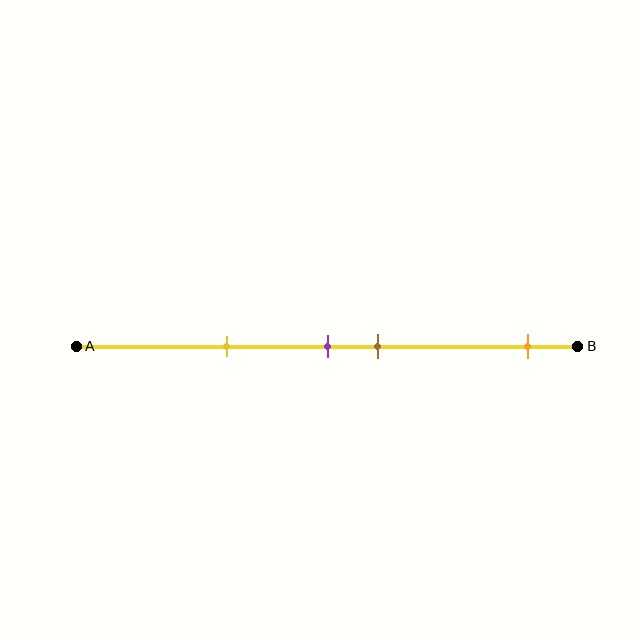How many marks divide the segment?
There are 4 marks dividing the segment.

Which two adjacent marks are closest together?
The purple and brown marks are the closest adjacent pair.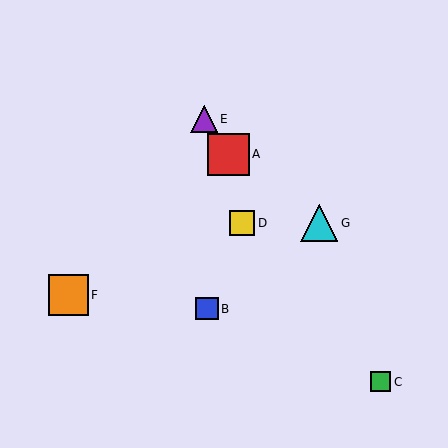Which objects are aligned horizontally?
Objects D, G are aligned horizontally.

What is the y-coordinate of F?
Object F is at y≈295.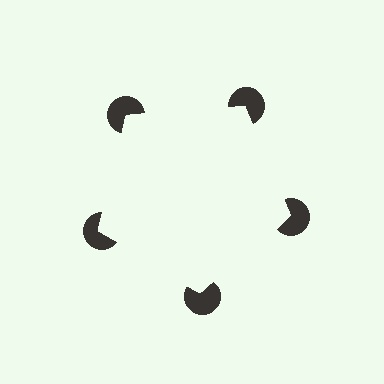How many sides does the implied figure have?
5 sides.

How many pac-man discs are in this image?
There are 5 — one at each vertex of the illusory pentagon.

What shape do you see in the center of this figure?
An illusory pentagon — its edges are inferred from the aligned wedge cuts in the pac-man discs, not physically drawn.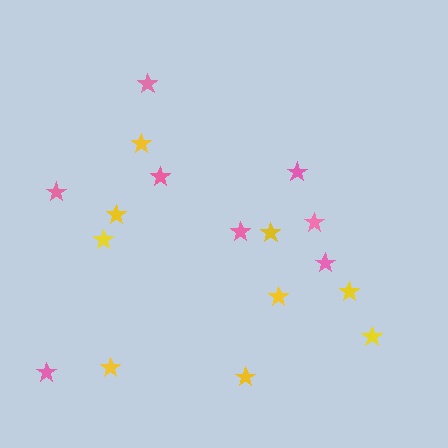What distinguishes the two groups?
There are 2 groups: one group of pink stars (8) and one group of yellow stars (9).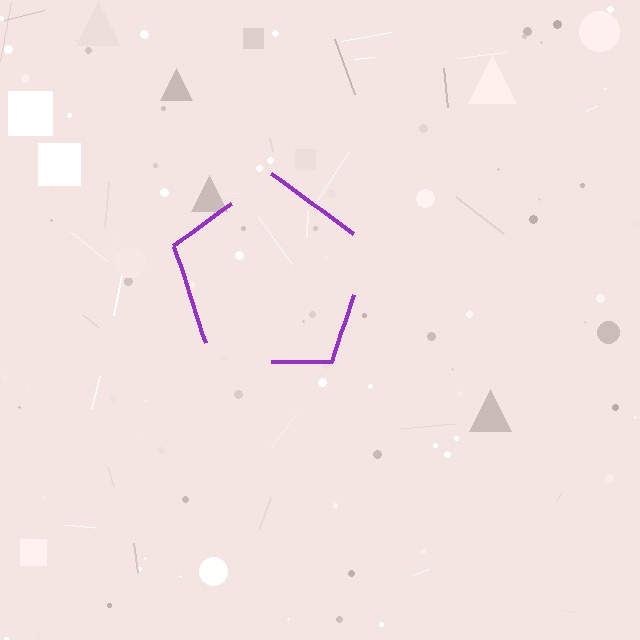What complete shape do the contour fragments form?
The contour fragments form a pentagon.